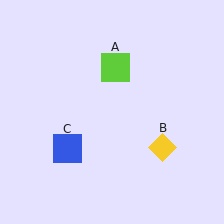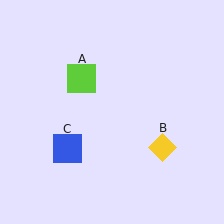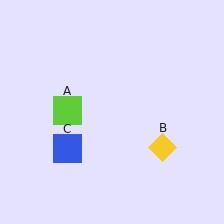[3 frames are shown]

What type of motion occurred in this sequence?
The lime square (object A) rotated counterclockwise around the center of the scene.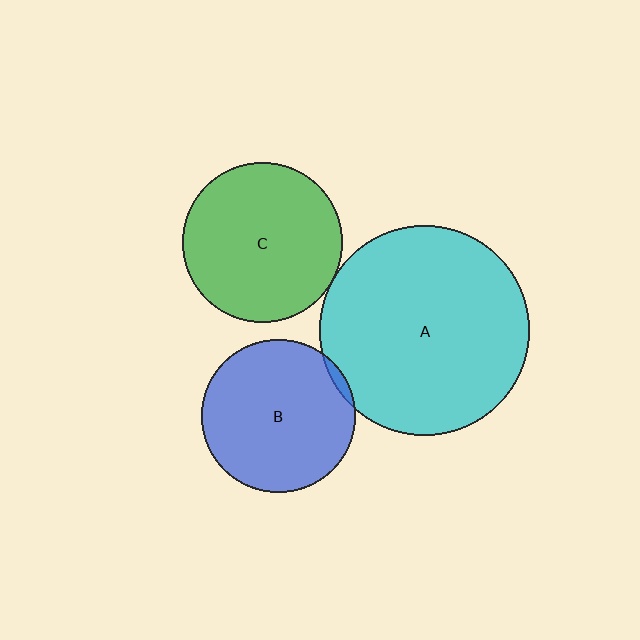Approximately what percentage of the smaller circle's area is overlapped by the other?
Approximately 5%.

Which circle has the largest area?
Circle A (cyan).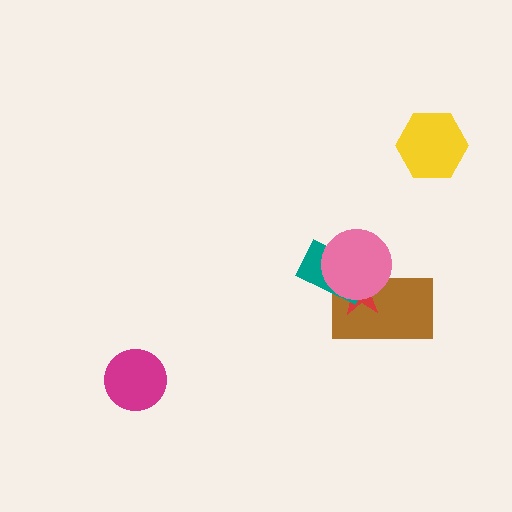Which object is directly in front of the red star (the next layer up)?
The teal rectangle is directly in front of the red star.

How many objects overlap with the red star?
3 objects overlap with the red star.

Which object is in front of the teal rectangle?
The pink circle is in front of the teal rectangle.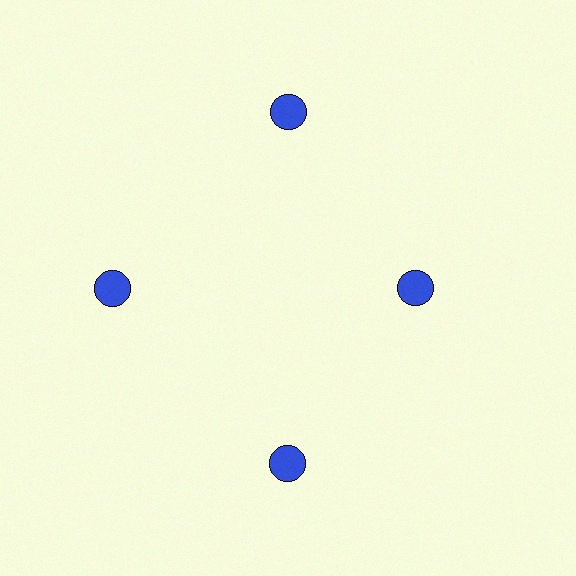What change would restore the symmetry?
The symmetry would be restored by moving it outward, back onto the ring so that all 4 circles sit at equal angles and equal distance from the center.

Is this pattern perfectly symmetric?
No. The 4 blue circles are arranged in a ring, but one element near the 3 o'clock position is pulled inward toward the center, breaking the 4-fold rotational symmetry.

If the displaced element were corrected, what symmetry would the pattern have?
It would have 4-fold rotational symmetry — the pattern would map onto itself every 90 degrees.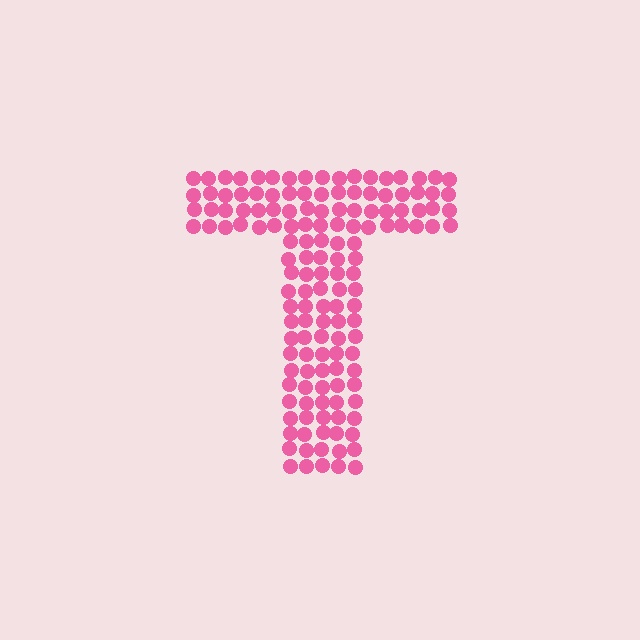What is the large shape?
The large shape is the letter T.